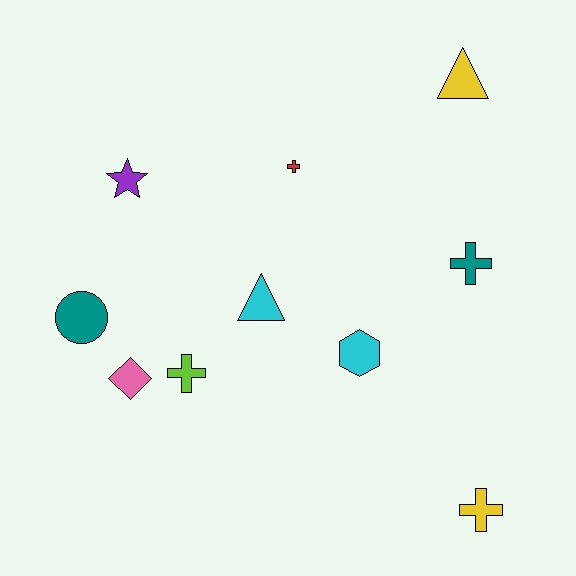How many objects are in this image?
There are 10 objects.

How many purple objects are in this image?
There is 1 purple object.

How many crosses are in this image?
There are 4 crosses.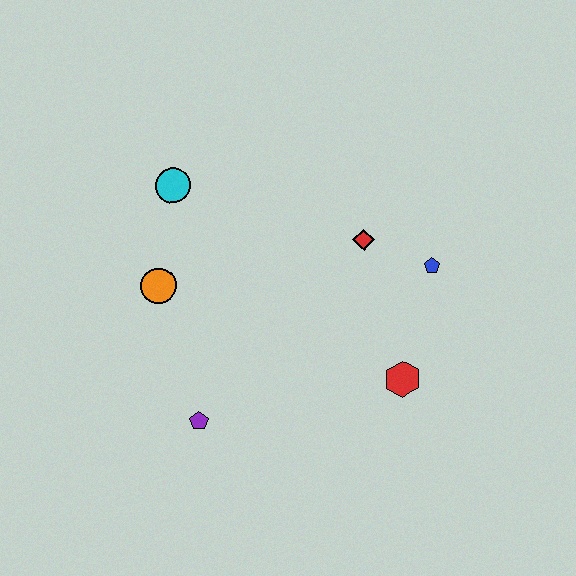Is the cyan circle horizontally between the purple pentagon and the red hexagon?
No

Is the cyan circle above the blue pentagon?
Yes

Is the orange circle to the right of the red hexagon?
No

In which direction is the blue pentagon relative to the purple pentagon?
The blue pentagon is to the right of the purple pentagon.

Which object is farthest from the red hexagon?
The cyan circle is farthest from the red hexagon.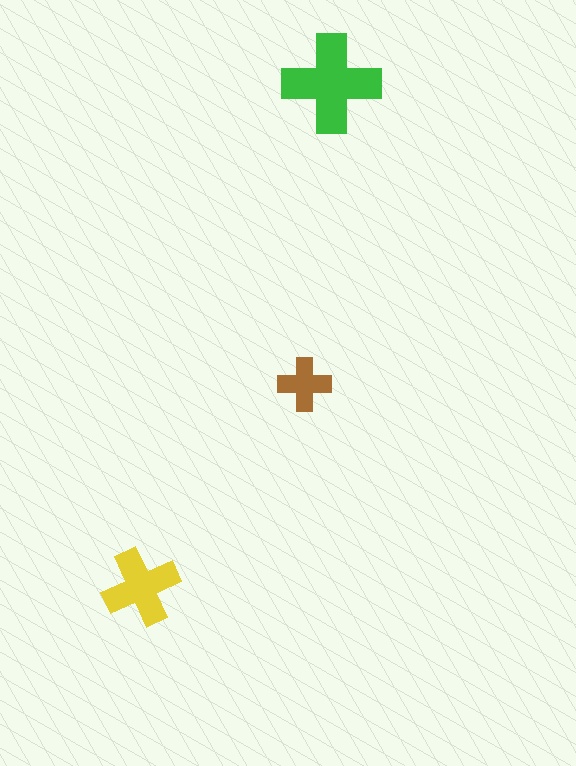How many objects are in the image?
There are 3 objects in the image.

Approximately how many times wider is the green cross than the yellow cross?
About 1.5 times wider.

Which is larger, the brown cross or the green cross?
The green one.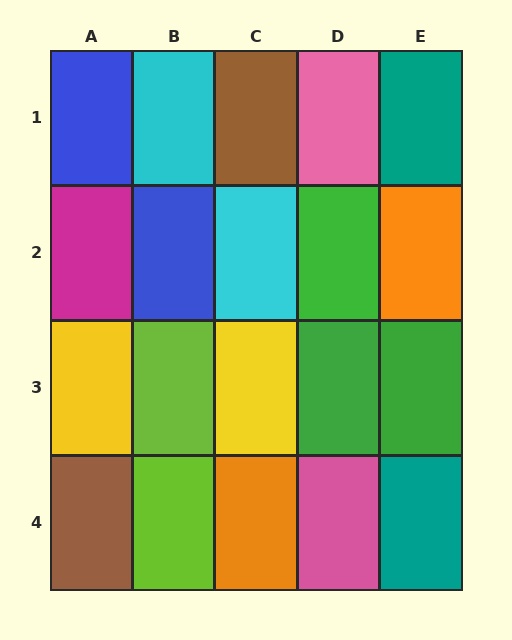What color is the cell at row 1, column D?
Pink.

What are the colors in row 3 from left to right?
Yellow, lime, yellow, green, green.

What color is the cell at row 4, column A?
Brown.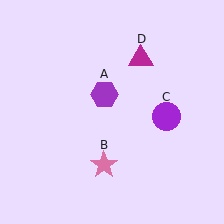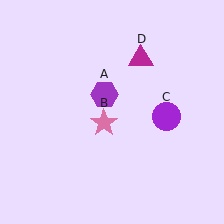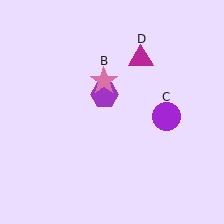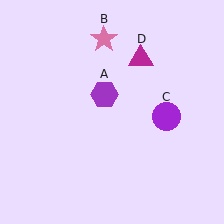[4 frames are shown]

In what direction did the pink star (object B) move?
The pink star (object B) moved up.